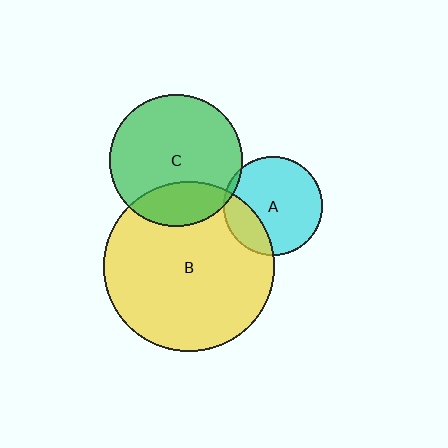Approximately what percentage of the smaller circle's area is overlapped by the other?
Approximately 20%.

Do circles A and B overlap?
Yes.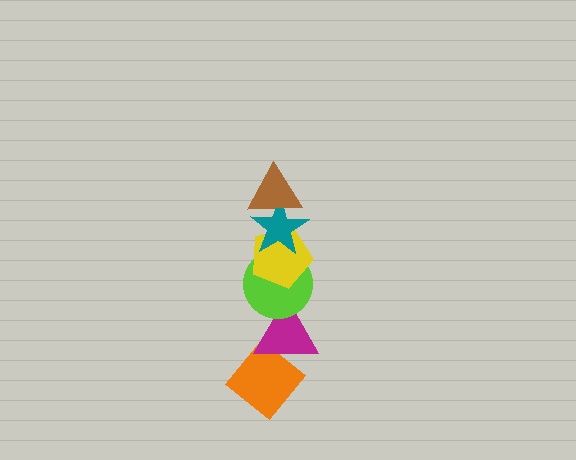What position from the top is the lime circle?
The lime circle is 4th from the top.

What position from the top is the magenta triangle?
The magenta triangle is 5th from the top.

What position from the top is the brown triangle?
The brown triangle is 1st from the top.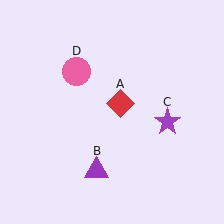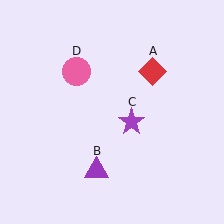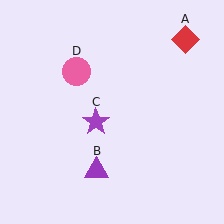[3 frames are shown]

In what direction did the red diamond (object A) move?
The red diamond (object A) moved up and to the right.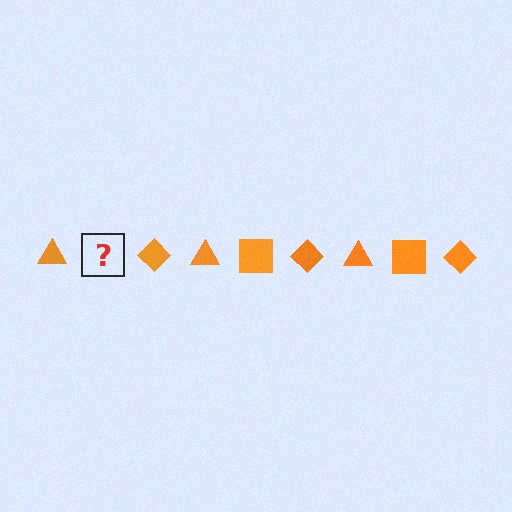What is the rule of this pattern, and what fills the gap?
The rule is that the pattern cycles through triangle, square, diamond shapes in orange. The gap should be filled with an orange square.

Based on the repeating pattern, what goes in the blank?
The blank should be an orange square.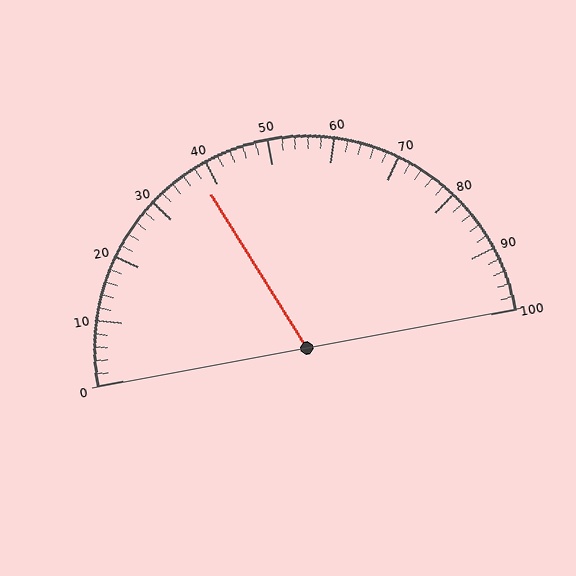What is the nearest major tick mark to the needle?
The nearest major tick mark is 40.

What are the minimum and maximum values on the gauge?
The gauge ranges from 0 to 100.